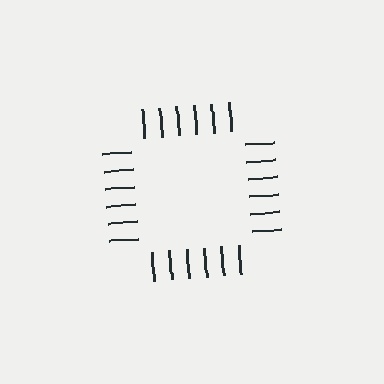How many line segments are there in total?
24 — 6 along each of the 4 edges.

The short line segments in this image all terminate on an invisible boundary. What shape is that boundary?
An illusory square — the line segments terminate on its edges but no continuous stroke is drawn.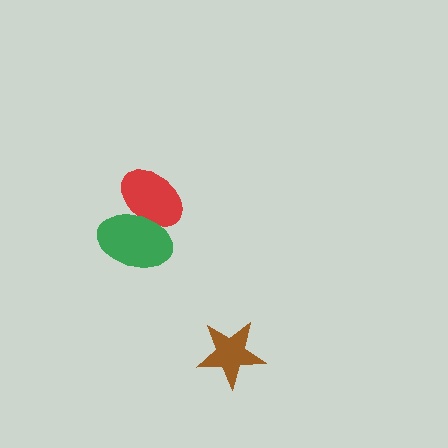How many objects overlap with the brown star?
0 objects overlap with the brown star.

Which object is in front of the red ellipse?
The green ellipse is in front of the red ellipse.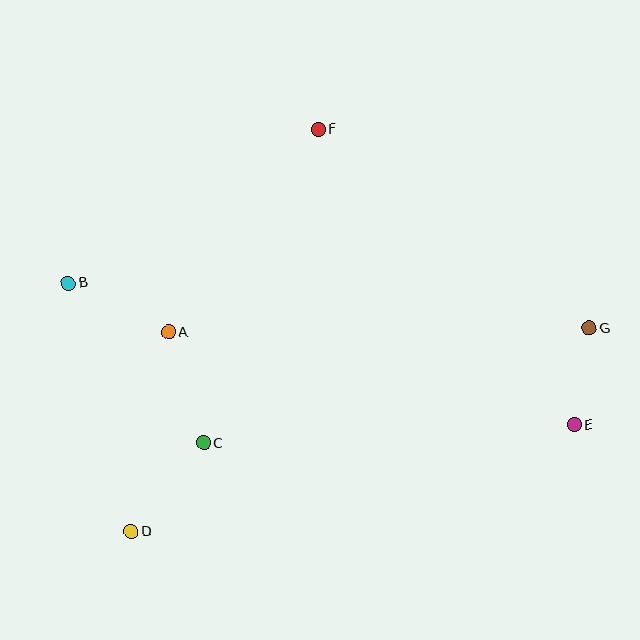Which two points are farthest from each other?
Points B and E are farthest from each other.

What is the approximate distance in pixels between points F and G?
The distance between F and G is approximately 336 pixels.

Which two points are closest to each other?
Points E and G are closest to each other.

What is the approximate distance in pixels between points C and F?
The distance between C and F is approximately 334 pixels.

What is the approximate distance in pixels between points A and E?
The distance between A and E is approximately 416 pixels.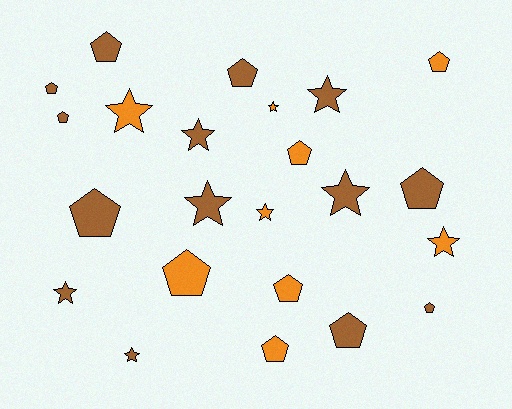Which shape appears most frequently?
Pentagon, with 13 objects.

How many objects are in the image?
There are 23 objects.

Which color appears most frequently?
Brown, with 14 objects.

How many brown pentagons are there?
There are 8 brown pentagons.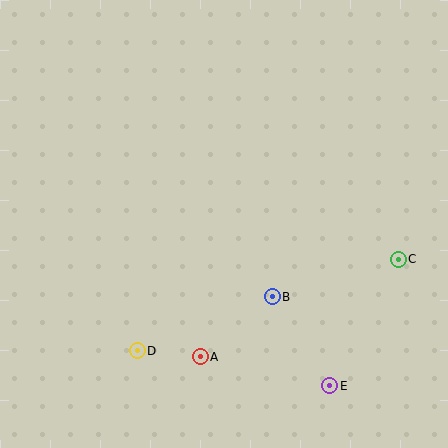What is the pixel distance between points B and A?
The distance between B and A is 93 pixels.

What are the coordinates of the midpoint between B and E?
The midpoint between B and E is at (301, 341).